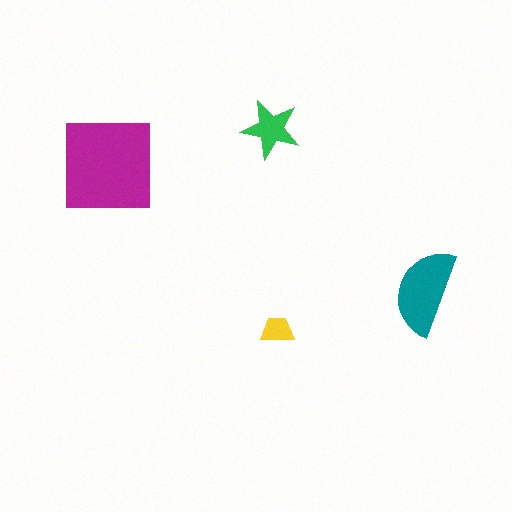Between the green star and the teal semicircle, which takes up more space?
The teal semicircle.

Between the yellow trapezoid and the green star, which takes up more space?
The green star.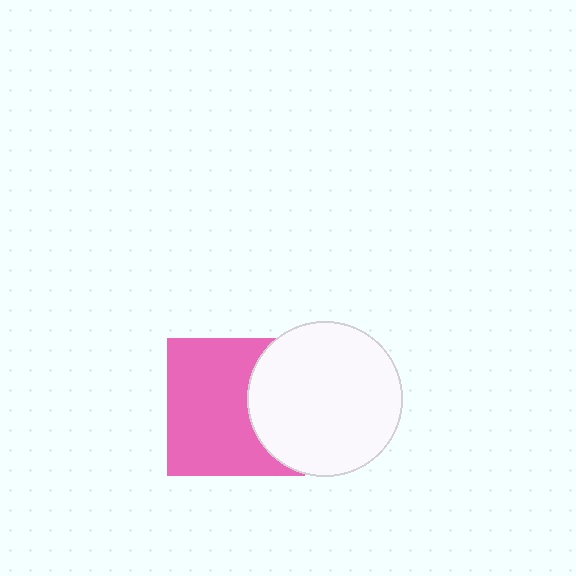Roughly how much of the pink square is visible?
Most of it is visible (roughly 67%).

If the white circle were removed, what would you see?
You would see the complete pink square.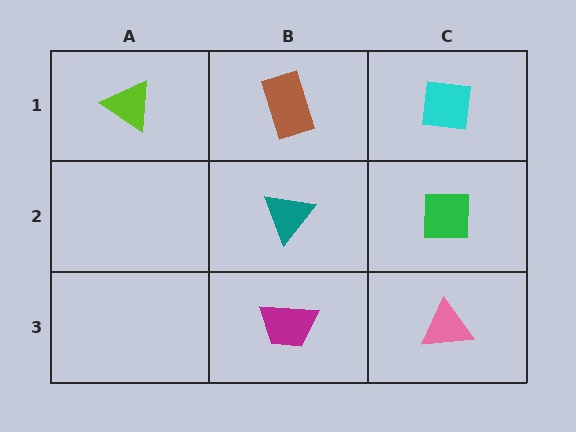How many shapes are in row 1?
3 shapes.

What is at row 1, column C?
A cyan square.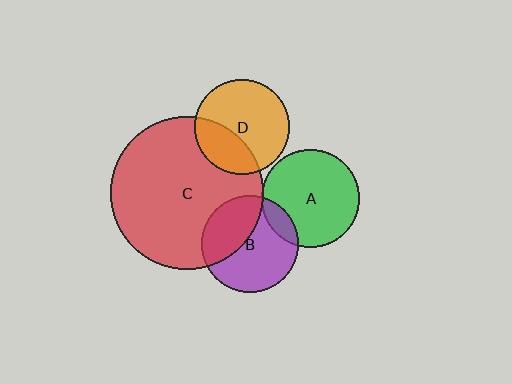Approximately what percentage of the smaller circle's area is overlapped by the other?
Approximately 30%.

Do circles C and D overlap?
Yes.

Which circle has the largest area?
Circle C (red).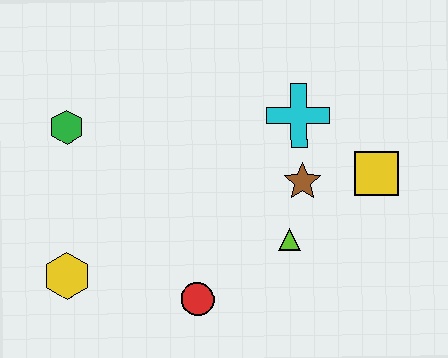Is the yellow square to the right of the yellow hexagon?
Yes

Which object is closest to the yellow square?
The brown star is closest to the yellow square.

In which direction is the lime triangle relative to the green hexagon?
The lime triangle is to the right of the green hexagon.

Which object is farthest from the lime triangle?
The green hexagon is farthest from the lime triangle.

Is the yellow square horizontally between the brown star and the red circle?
No